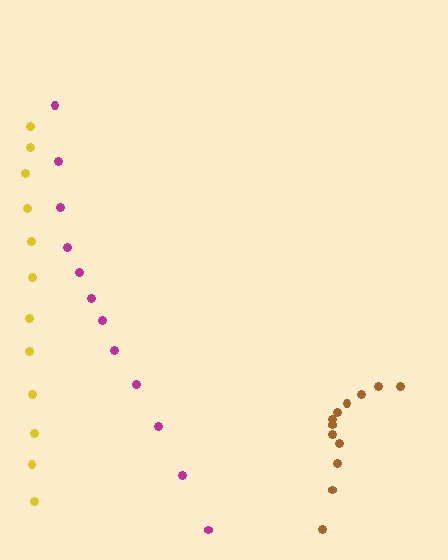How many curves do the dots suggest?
There are 3 distinct paths.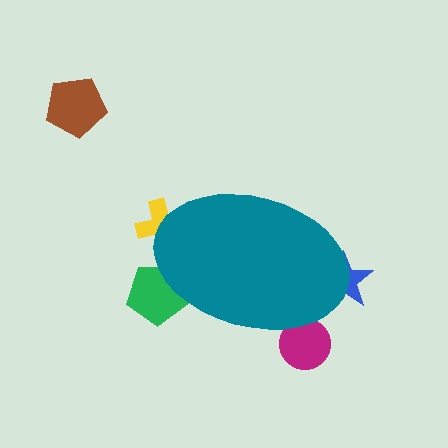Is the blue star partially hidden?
Yes, the blue star is partially hidden behind the teal ellipse.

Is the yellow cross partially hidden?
Yes, the yellow cross is partially hidden behind the teal ellipse.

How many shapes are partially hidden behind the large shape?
4 shapes are partially hidden.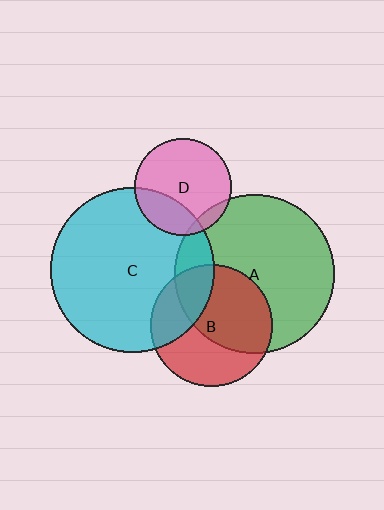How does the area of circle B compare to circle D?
Approximately 1.6 times.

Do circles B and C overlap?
Yes.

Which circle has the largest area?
Circle C (cyan).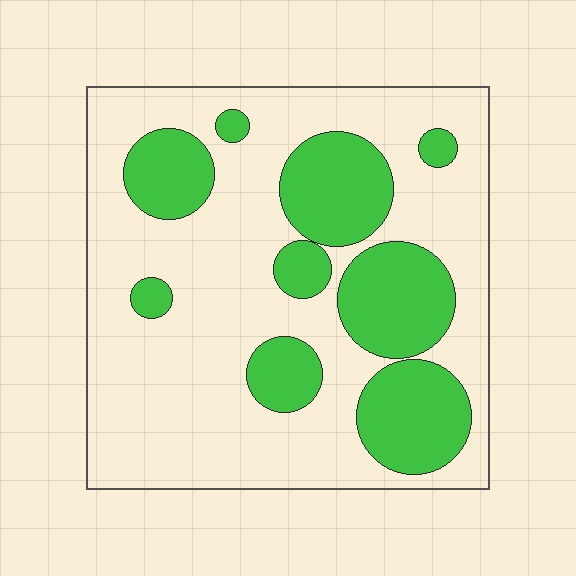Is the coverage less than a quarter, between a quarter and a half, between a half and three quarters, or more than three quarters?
Between a quarter and a half.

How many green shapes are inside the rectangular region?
9.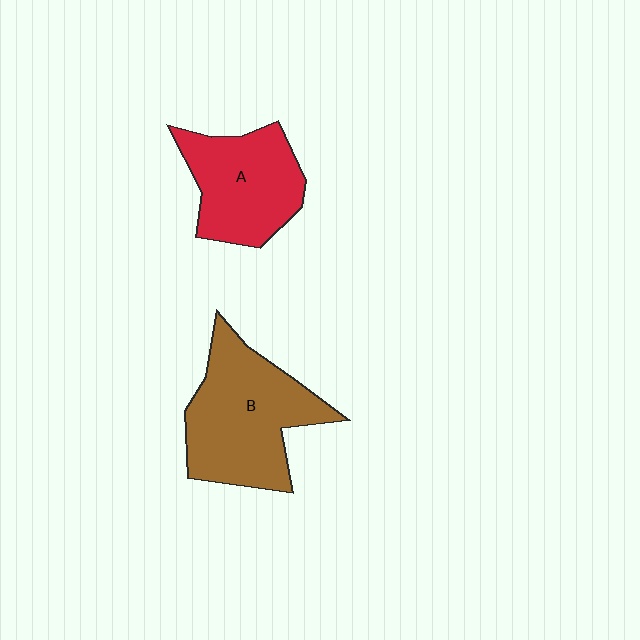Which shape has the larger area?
Shape B (brown).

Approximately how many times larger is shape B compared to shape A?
Approximately 1.3 times.